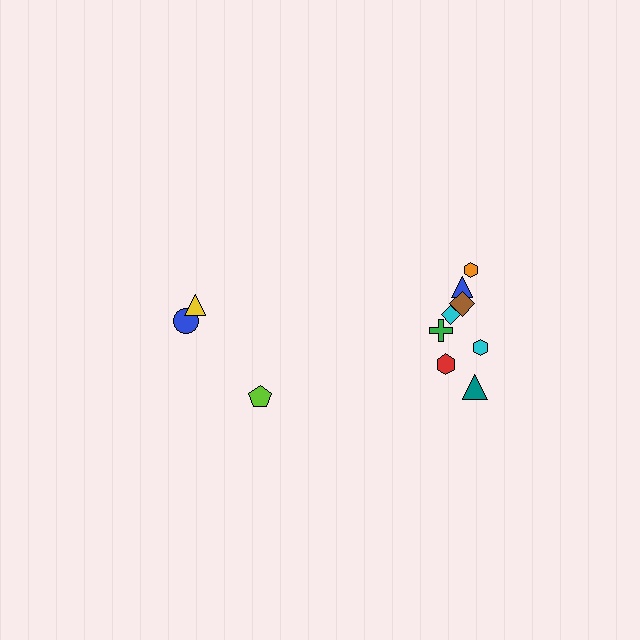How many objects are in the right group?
There are 8 objects.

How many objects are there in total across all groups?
There are 11 objects.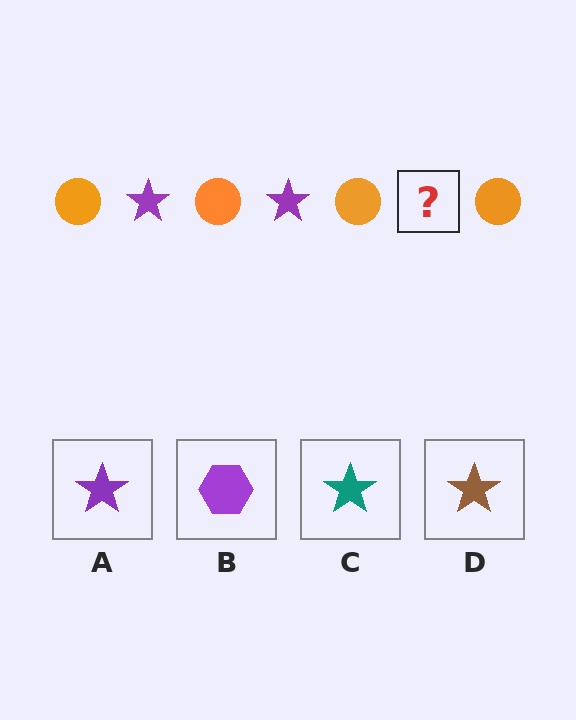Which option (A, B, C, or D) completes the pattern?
A.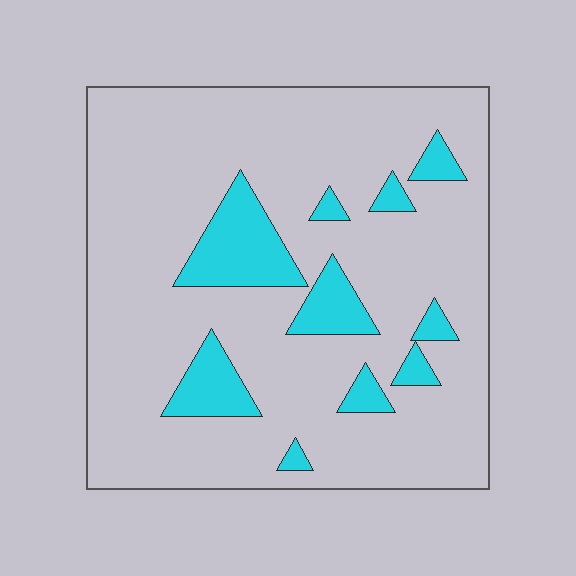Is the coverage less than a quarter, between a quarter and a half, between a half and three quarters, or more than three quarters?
Less than a quarter.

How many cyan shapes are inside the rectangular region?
10.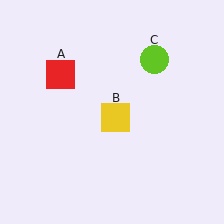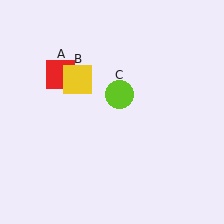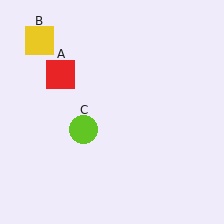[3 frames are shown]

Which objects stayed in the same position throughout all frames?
Red square (object A) remained stationary.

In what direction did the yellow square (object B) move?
The yellow square (object B) moved up and to the left.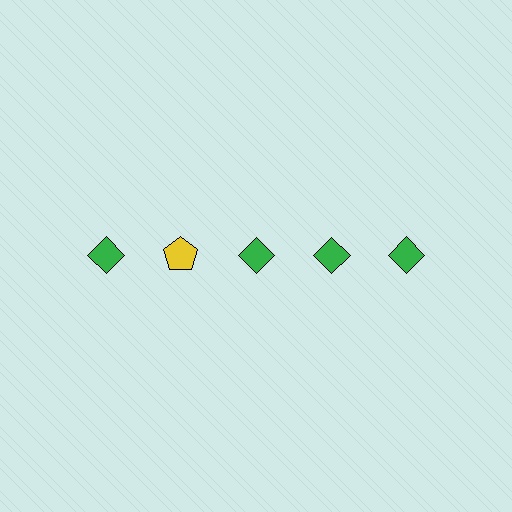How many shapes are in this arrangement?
There are 5 shapes arranged in a grid pattern.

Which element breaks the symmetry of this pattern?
The yellow pentagon in the top row, second from left column breaks the symmetry. All other shapes are green diamonds.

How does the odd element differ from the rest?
It differs in both color (yellow instead of green) and shape (pentagon instead of diamond).